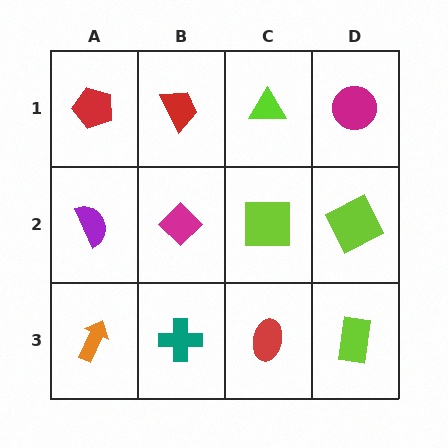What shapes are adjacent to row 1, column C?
A lime square (row 2, column C), a red trapezoid (row 1, column B), a magenta circle (row 1, column D).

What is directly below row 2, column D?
A lime rectangle.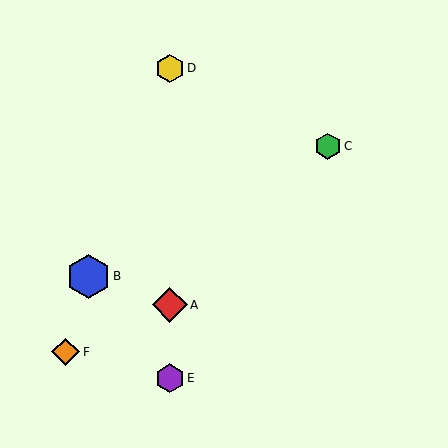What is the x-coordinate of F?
Object F is at x≈66.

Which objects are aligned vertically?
Objects A, D, E are aligned vertically.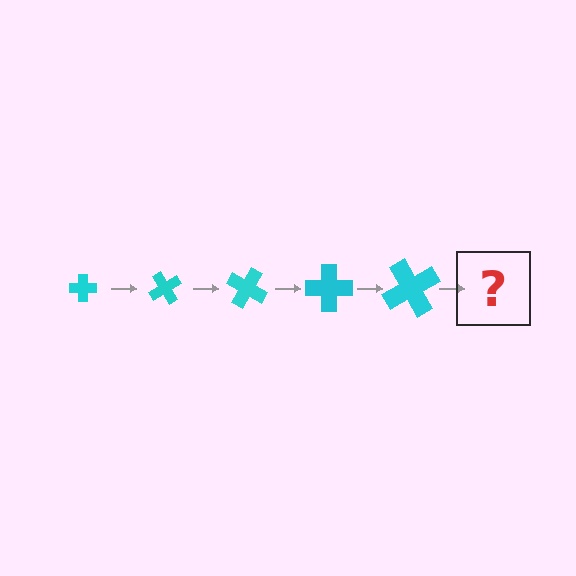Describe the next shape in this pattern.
It should be a cross, larger than the previous one and rotated 300 degrees from the start.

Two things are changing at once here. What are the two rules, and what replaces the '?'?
The two rules are that the cross grows larger each step and it rotates 60 degrees each step. The '?' should be a cross, larger than the previous one and rotated 300 degrees from the start.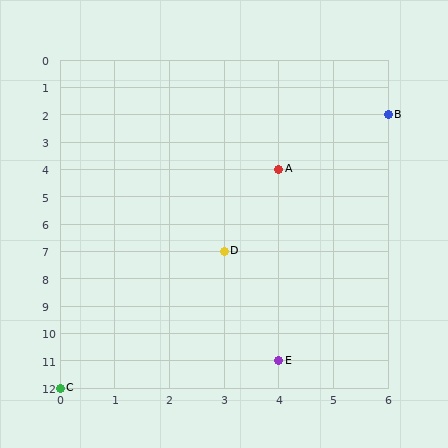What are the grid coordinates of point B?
Point B is at grid coordinates (6, 2).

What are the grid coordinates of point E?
Point E is at grid coordinates (4, 11).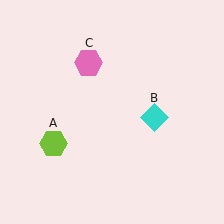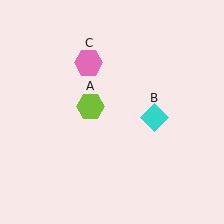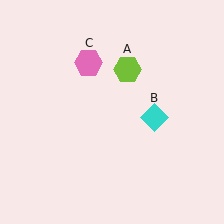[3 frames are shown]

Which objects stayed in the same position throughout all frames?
Cyan diamond (object B) and pink hexagon (object C) remained stationary.